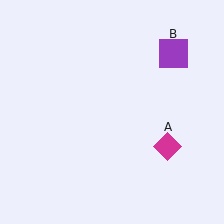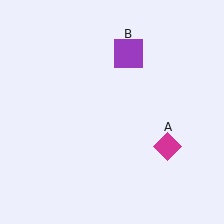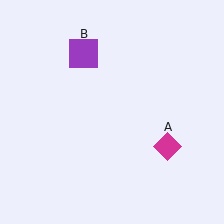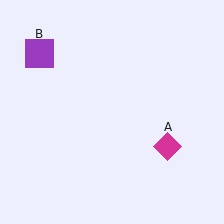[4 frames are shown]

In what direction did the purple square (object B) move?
The purple square (object B) moved left.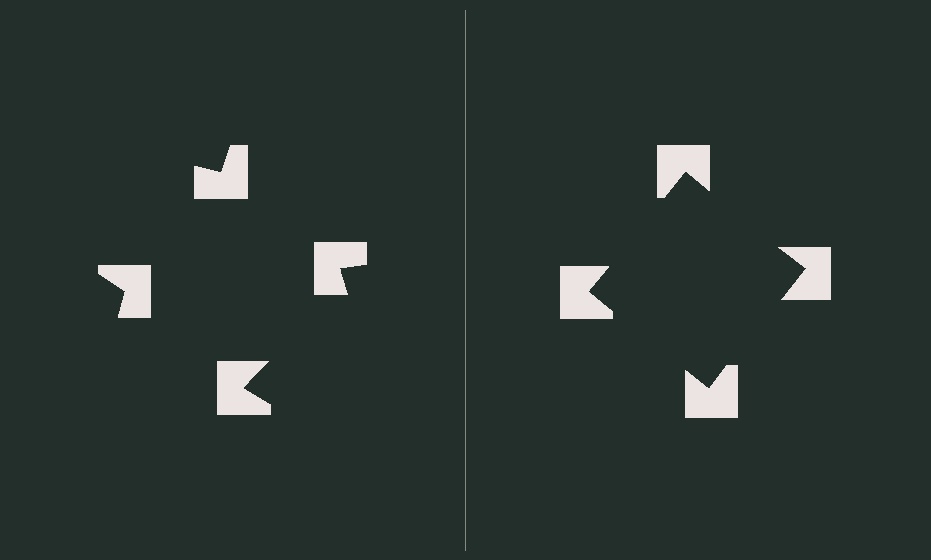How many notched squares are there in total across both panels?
8 — 4 on each side.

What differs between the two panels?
The notched squares are positioned identically on both sides; only the wedge orientations differ. On the right they align to a square; on the left they are misaligned.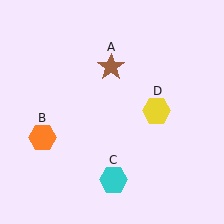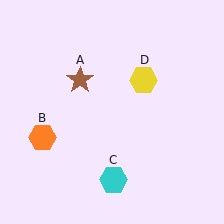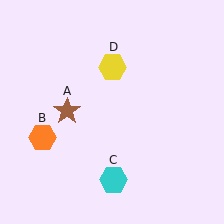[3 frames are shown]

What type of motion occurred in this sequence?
The brown star (object A), yellow hexagon (object D) rotated counterclockwise around the center of the scene.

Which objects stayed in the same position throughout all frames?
Orange hexagon (object B) and cyan hexagon (object C) remained stationary.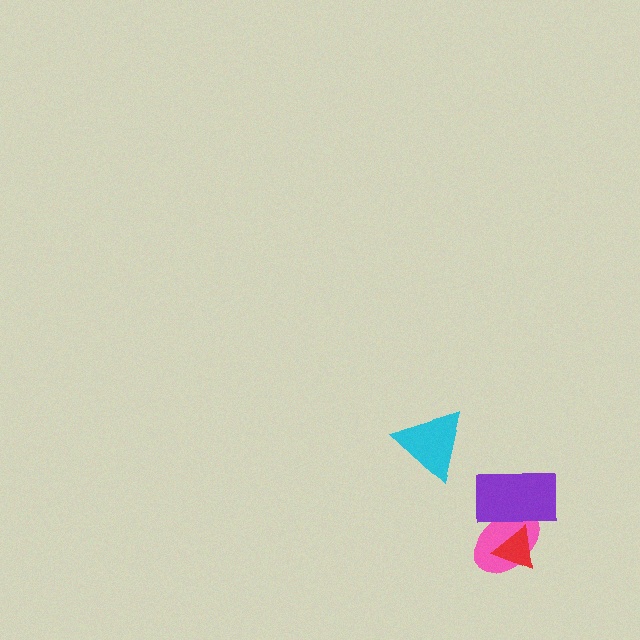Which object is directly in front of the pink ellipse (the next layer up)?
The purple rectangle is directly in front of the pink ellipse.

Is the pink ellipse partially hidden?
Yes, it is partially covered by another shape.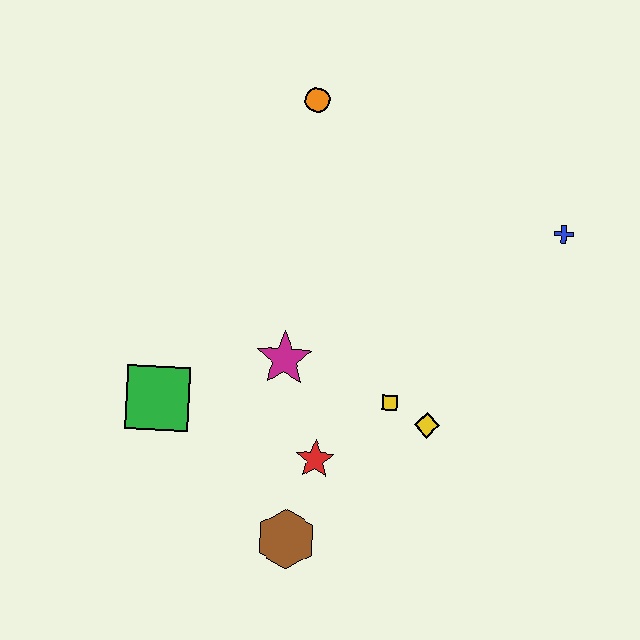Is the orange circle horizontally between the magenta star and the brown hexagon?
No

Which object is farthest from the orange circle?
The brown hexagon is farthest from the orange circle.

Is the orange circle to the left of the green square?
No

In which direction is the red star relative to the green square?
The red star is to the right of the green square.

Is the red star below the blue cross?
Yes